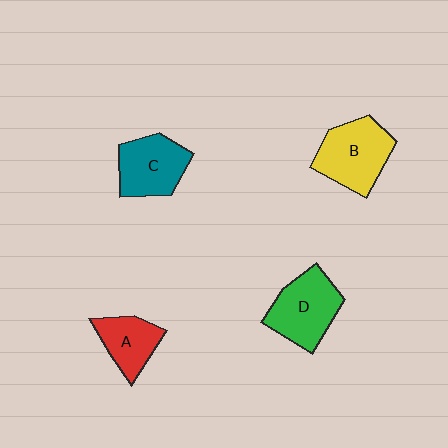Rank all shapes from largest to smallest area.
From largest to smallest: B (yellow), D (green), C (teal), A (red).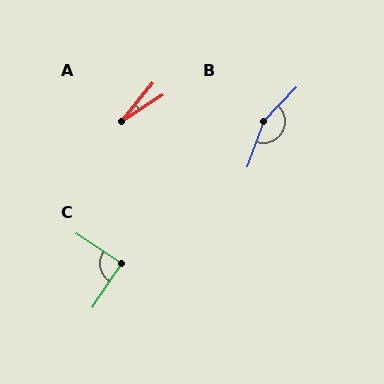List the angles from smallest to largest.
A (18°), C (90°), B (156°).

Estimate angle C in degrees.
Approximately 90 degrees.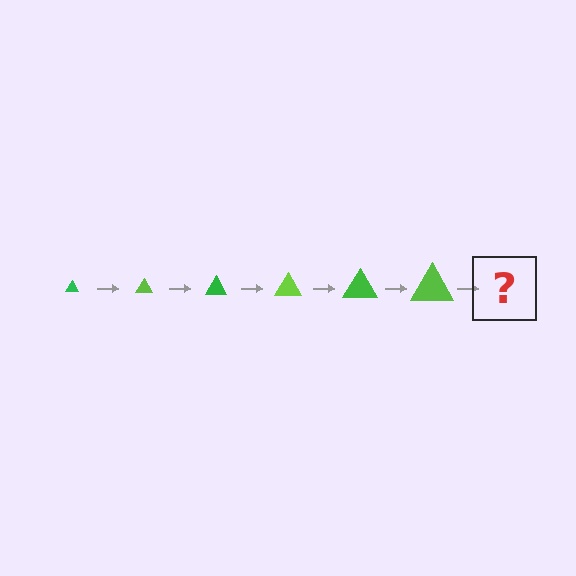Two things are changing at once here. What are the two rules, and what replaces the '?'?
The two rules are that the triangle grows larger each step and the color cycles through green and lime. The '?' should be a green triangle, larger than the previous one.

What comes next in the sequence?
The next element should be a green triangle, larger than the previous one.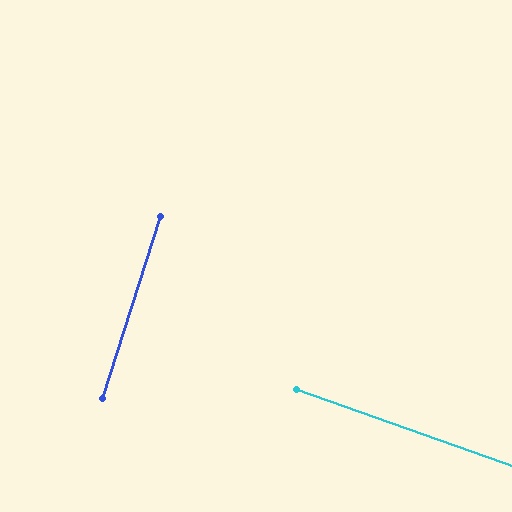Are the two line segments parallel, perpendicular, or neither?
Perpendicular — they meet at approximately 88°.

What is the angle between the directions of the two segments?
Approximately 88 degrees.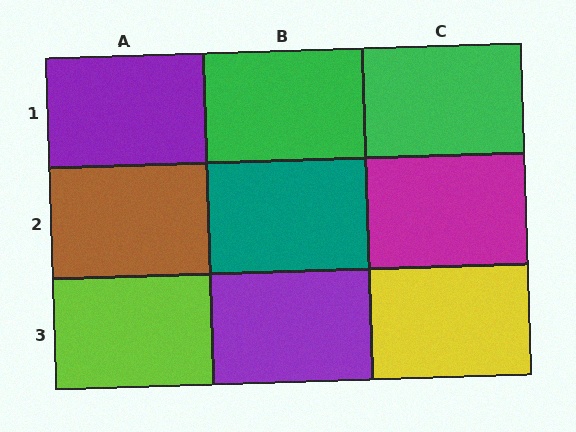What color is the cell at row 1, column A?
Purple.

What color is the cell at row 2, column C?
Magenta.